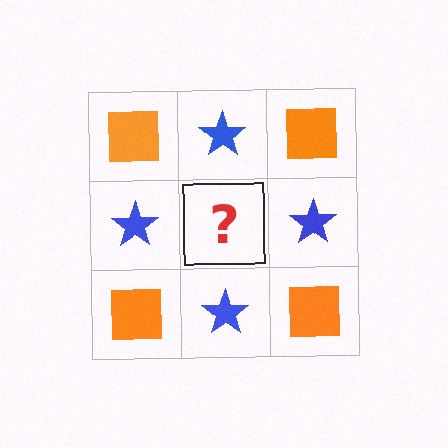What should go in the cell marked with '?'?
The missing cell should contain an orange square.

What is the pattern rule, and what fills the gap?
The rule is that it alternates orange square and blue star in a checkerboard pattern. The gap should be filled with an orange square.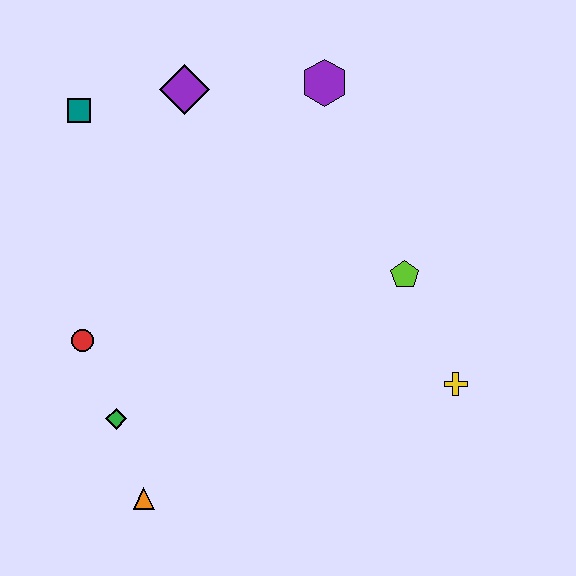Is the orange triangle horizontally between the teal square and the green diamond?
No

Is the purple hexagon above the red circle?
Yes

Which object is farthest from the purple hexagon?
The orange triangle is farthest from the purple hexagon.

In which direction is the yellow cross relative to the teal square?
The yellow cross is to the right of the teal square.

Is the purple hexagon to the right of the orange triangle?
Yes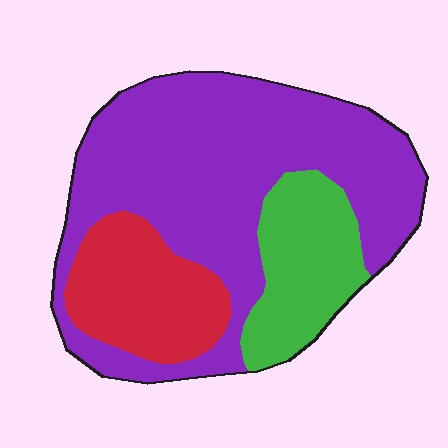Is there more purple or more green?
Purple.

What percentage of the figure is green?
Green covers about 20% of the figure.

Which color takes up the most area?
Purple, at roughly 60%.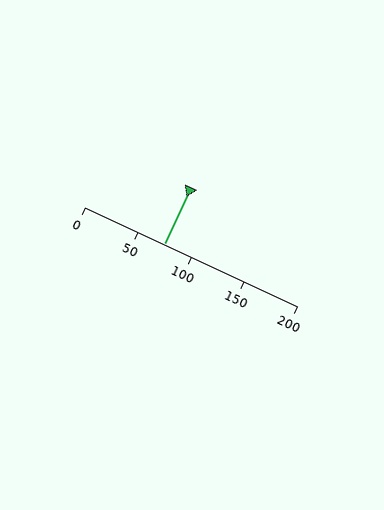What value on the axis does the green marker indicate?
The marker indicates approximately 75.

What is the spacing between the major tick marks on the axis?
The major ticks are spaced 50 apart.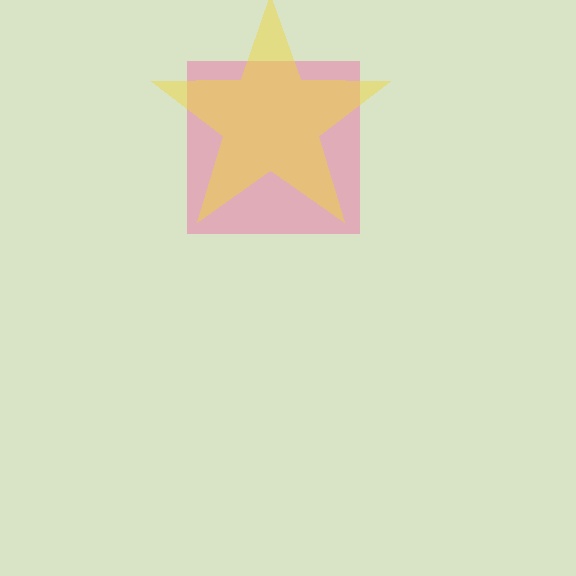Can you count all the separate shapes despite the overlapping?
Yes, there are 2 separate shapes.